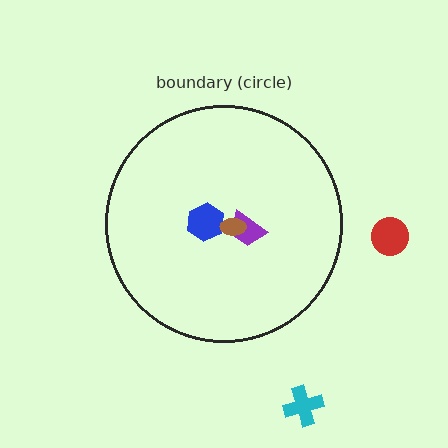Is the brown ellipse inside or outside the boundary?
Inside.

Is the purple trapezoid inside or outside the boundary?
Inside.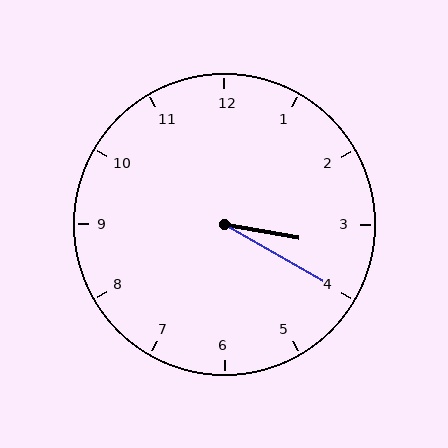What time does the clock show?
3:20.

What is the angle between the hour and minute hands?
Approximately 20 degrees.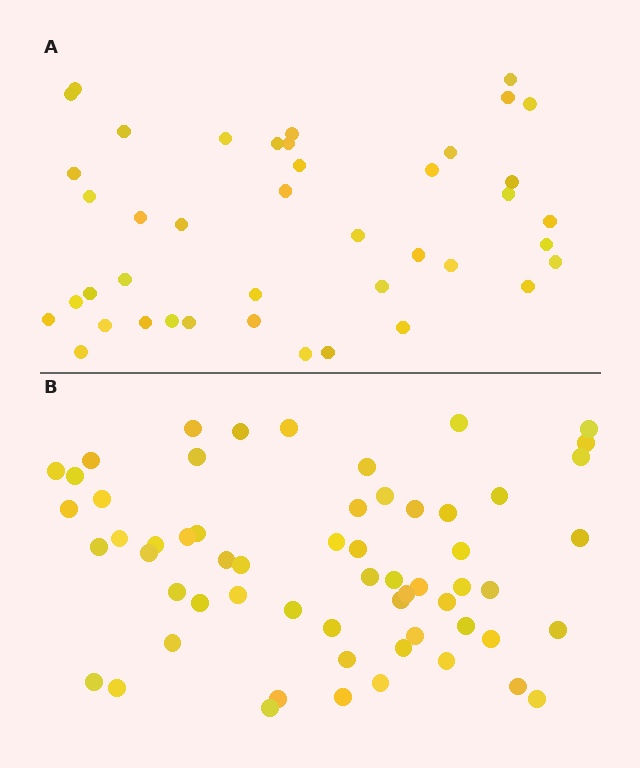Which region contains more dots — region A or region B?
Region B (the bottom region) has more dots.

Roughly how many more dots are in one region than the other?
Region B has approximately 20 more dots than region A.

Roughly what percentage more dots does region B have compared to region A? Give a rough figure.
About 45% more.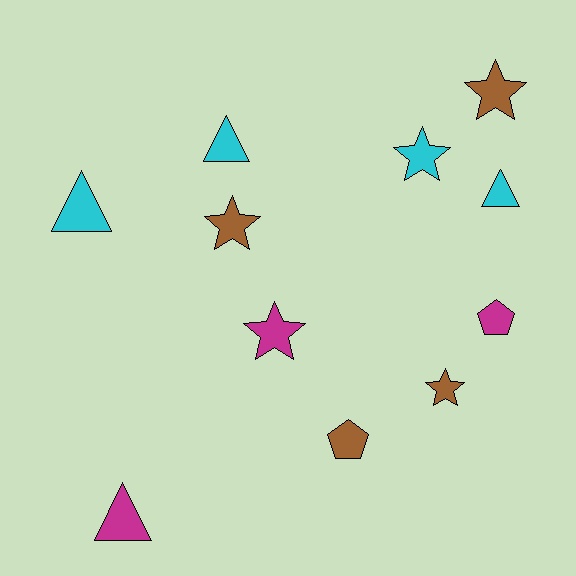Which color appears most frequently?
Brown, with 4 objects.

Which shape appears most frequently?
Star, with 5 objects.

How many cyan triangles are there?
There are 3 cyan triangles.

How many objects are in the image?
There are 11 objects.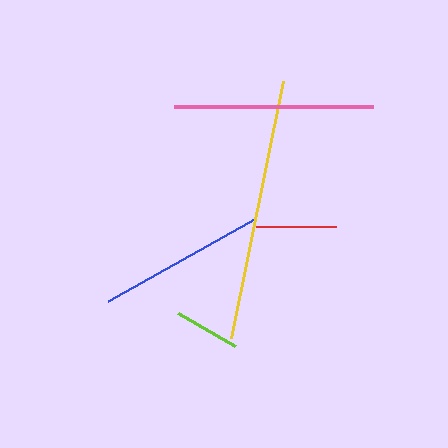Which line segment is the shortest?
The lime line is the shortest at approximately 66 pixels.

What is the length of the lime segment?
The lime segment is approximately 66 pixels long.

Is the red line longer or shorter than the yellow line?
The yellow line is longer than the red line.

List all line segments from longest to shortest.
From longest to shortest: yellow, pink, blue, red, lime.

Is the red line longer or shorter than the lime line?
The red line is longer than the lime line.